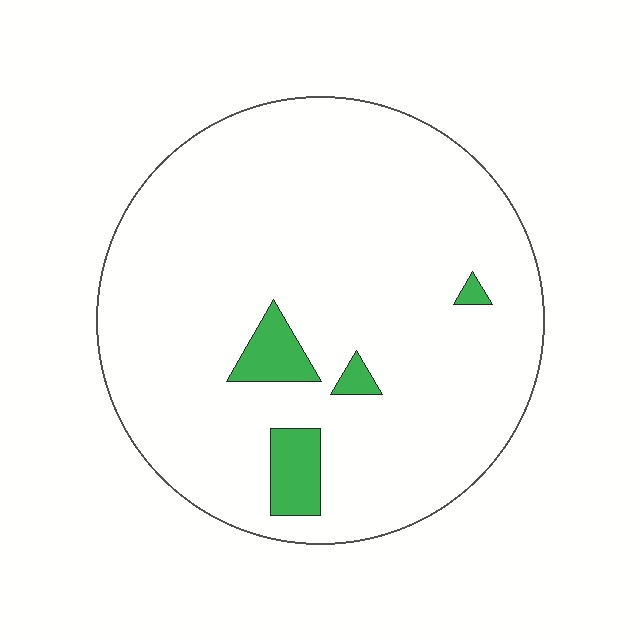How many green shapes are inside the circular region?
4.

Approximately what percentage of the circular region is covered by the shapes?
Approximately 5%.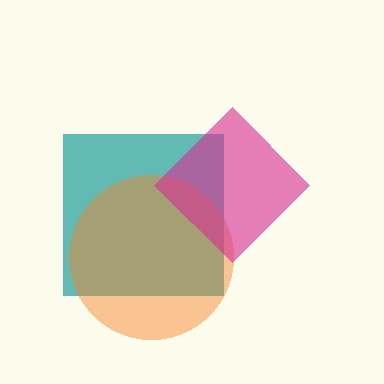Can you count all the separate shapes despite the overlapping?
Yes, there are 3 separate shapes.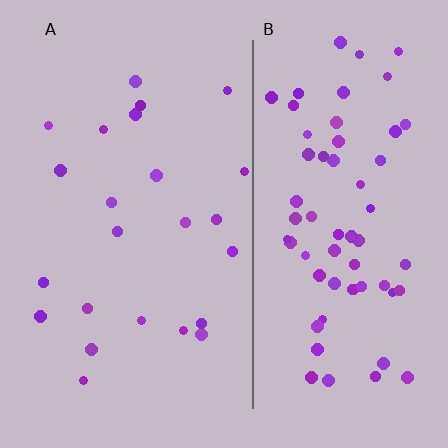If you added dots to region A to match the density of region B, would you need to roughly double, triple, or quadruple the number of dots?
Approximately triple.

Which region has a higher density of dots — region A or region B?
B (the right).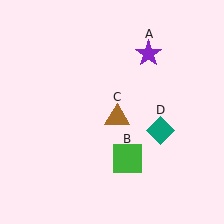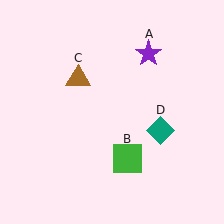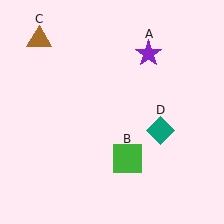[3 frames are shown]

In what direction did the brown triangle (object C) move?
The brown triangle (object C) moved up and to the left.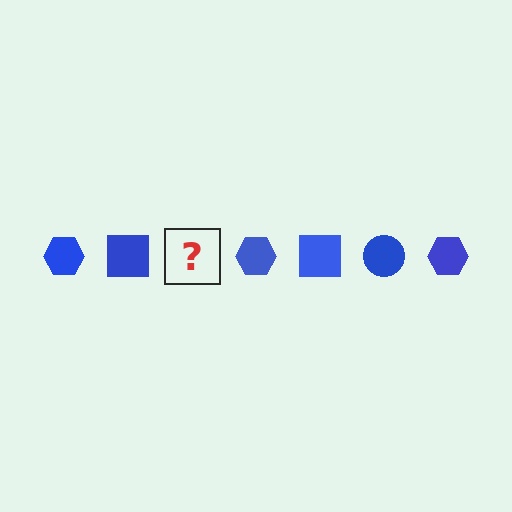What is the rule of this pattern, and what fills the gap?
The rule is that the pattern cycles through hexagon, square, circle shapes in blue. The gap should be filled with a blue circle.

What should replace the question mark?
The question mark should be replaced with a blue circle.